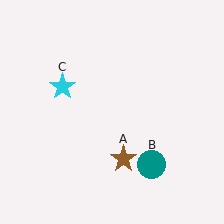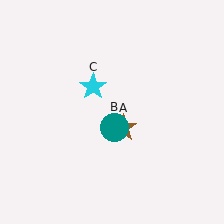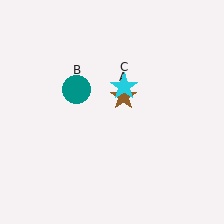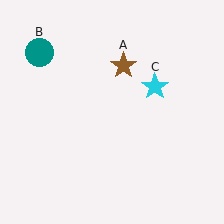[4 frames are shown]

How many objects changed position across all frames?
3 objects changed position: brown star (object A), teal circle (object B), cyan star (object C).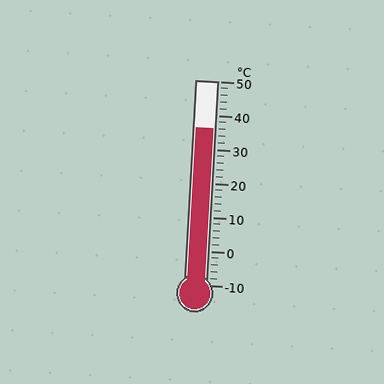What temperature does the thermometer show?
The thermometer shows approximately 36°C.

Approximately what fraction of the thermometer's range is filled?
The thermometer is filled to approximately 75% of its range.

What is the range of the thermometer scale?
The thermometer scale ranges from -10°C to 50°C.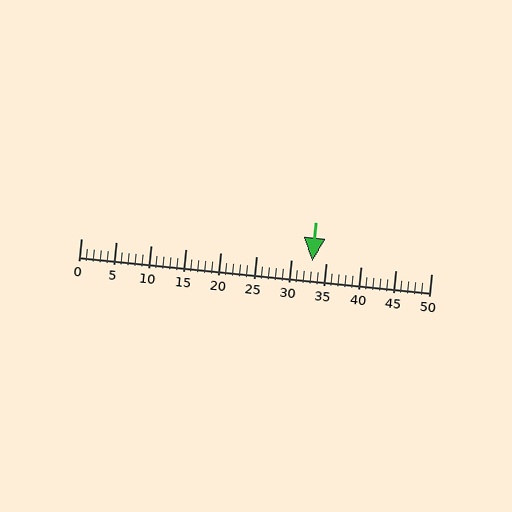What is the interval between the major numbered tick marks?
The major tick marks are spaced 5 units apart.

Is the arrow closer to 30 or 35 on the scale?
The arrow is closer to 35.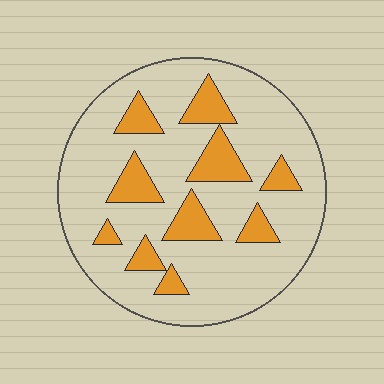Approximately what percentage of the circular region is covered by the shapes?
Approximately 20%.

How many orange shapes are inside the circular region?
10.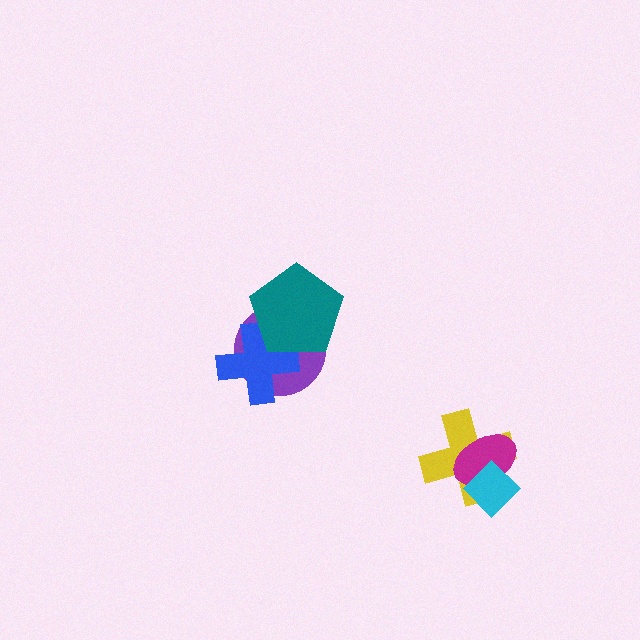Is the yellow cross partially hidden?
Yes, it is partially covered by another shape.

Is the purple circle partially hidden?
Yes, it is partially covered by another shape.